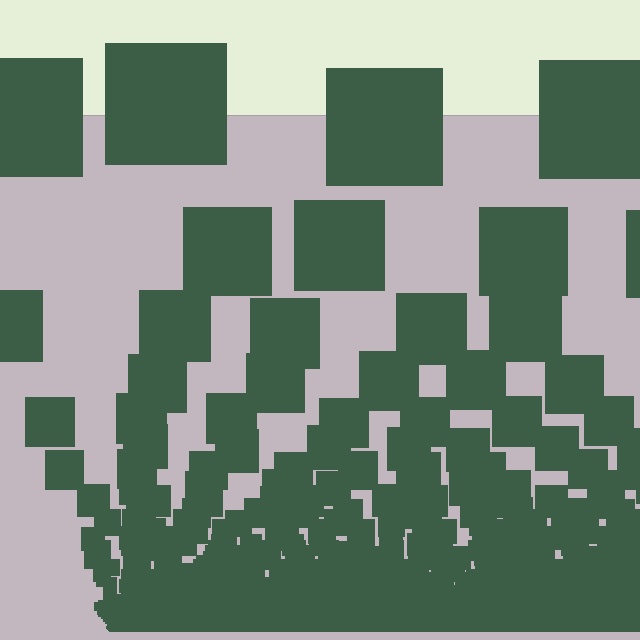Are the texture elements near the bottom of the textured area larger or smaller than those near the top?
Smaller. The gradient is inverted — elements near the bottom are smaller and denser.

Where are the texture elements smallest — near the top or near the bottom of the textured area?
Near the bottom.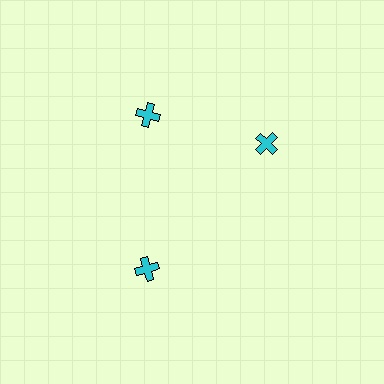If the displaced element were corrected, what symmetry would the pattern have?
It would have 3-fold rotational symmetry — the pattern would map onto itself every 120 degrees.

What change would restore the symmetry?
The symmetry would be restored by rotating it back into even spacing with its neighbors so that all 3 crosses sit at equal angles and equal distance from the center.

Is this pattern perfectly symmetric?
No. The 3 cyan crosses are arranged in a ring, but one element near the 3 o'clock position is rotated out of alignment along the ring, breaking the 3-fold rotational symmetry.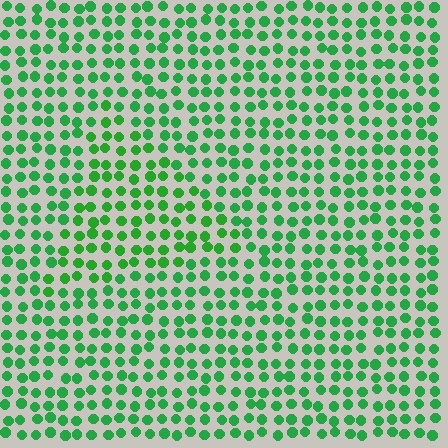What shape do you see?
I see a triangle.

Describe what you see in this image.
The image is filled with small green elements in a uniform arrangement. A triangle-shaped region is visible where the elements are tinted to a slightly different hue, forming a subtle color boundary.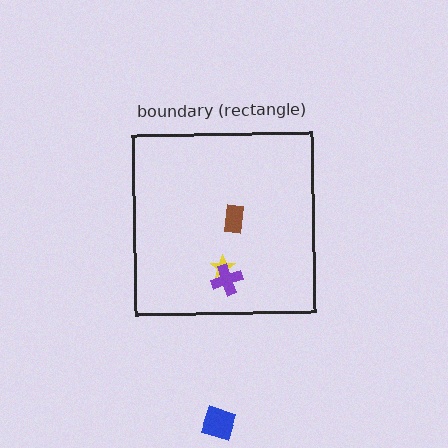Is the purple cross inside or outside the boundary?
Inside.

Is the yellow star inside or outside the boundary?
Inside.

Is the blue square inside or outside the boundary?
Outside.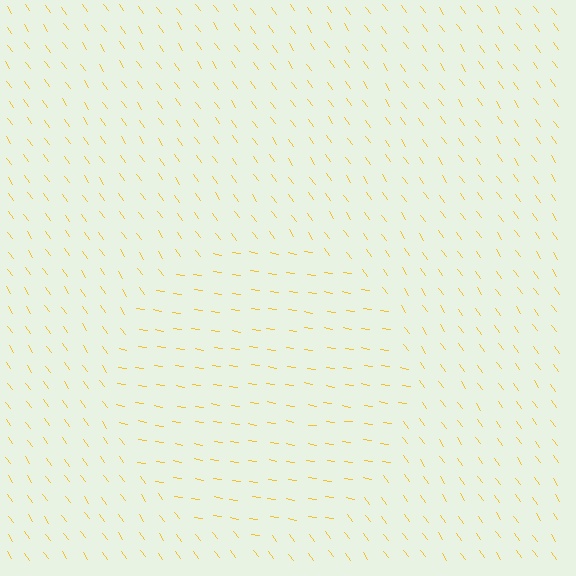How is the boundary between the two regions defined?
The boundary is defined purely by a change in line orientation (approximately 45 degrees difference). All lines are the same color and thickness.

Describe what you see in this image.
The image is filled with small yellow line segments. A circle region in the image has lines oriented differently from the surrounding lines, creating a visible texture boundary.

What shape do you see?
I see a circle.